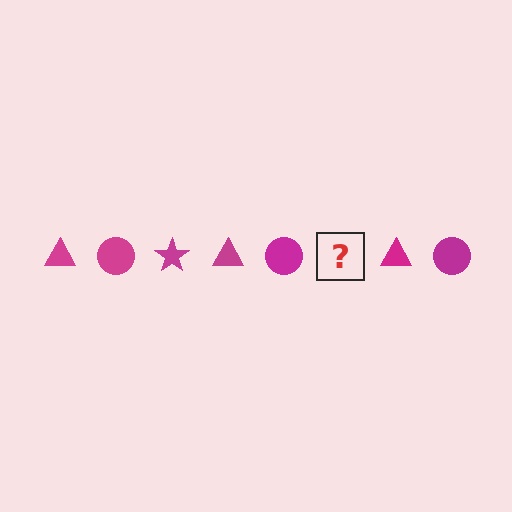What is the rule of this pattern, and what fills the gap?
The rule is that the pattern cycles through triangle, circle, star shapes in magenta. The gap should be filled with a magenta star.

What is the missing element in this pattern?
The missing element is a magenta star.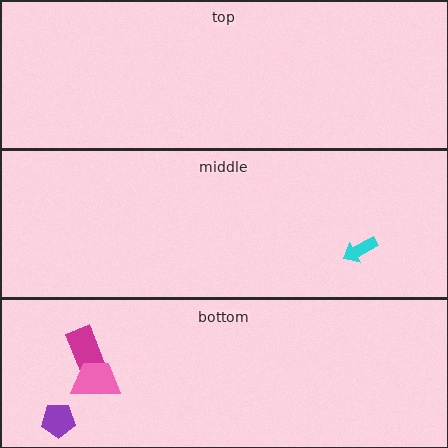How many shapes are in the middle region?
1.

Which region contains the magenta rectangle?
The bottom region.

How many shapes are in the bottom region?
3.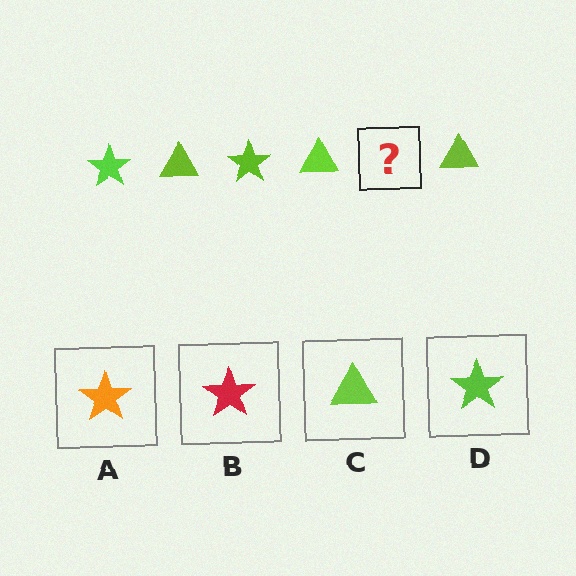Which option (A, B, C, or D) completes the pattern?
D.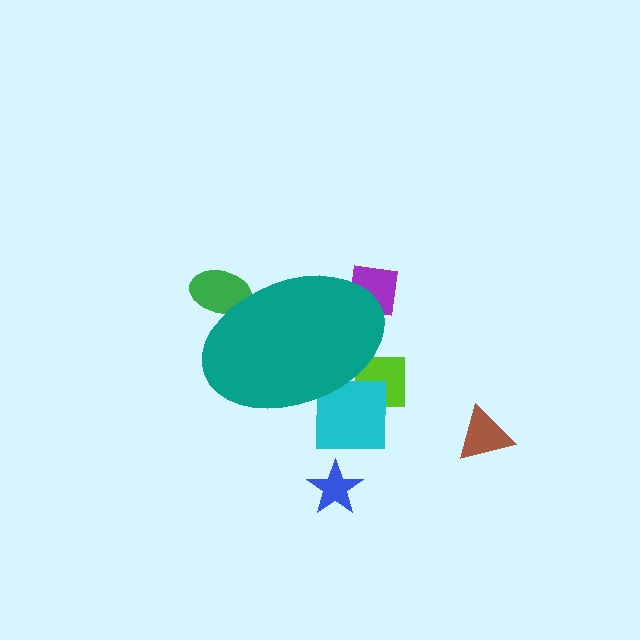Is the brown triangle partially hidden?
No, the brown triangle is fully visible.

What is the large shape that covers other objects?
A teal ellipse.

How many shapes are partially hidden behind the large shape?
4 shapes are partially hidden.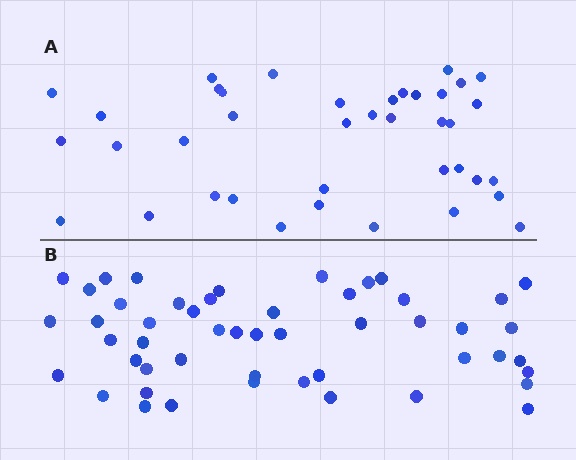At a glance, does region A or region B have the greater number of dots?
Region B (the bottom region) has more dots.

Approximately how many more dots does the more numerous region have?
Region B has roughly 12 or so more dots than region A.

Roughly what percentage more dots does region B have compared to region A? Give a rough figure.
About 30% more.